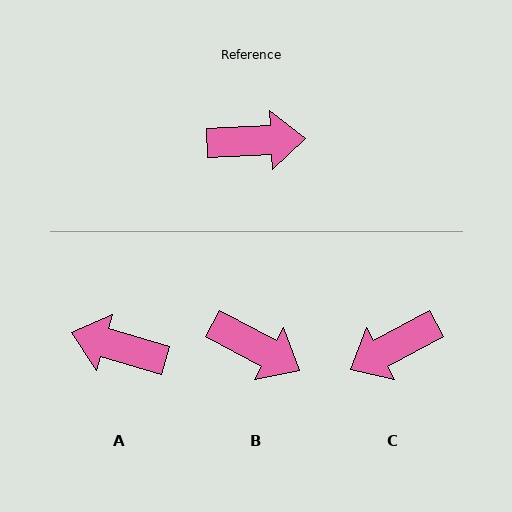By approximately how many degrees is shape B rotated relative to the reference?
Approximately 31 degrees clockwise.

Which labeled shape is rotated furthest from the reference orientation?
A, about 161 degrees away.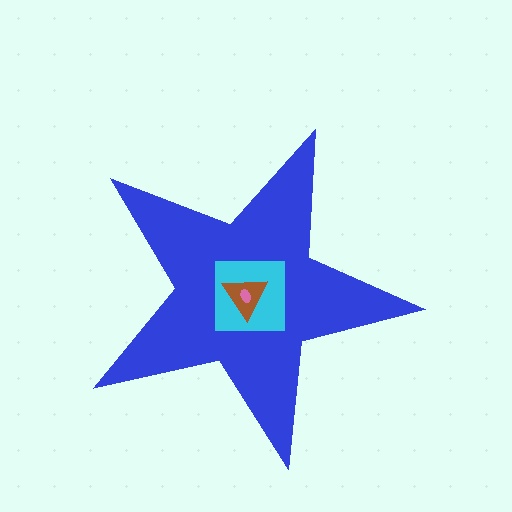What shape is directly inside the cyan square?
The brown triangle.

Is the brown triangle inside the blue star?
Yes.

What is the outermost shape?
The blue star.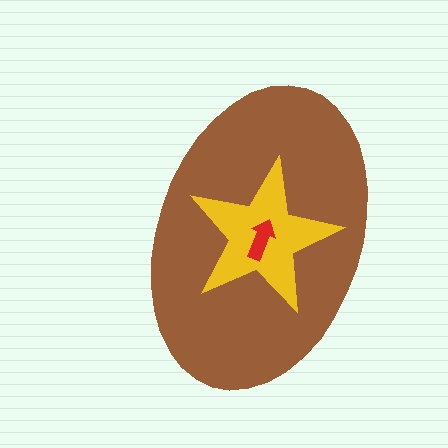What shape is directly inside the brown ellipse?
The yellow star.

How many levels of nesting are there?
3.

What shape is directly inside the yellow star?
The red arrow.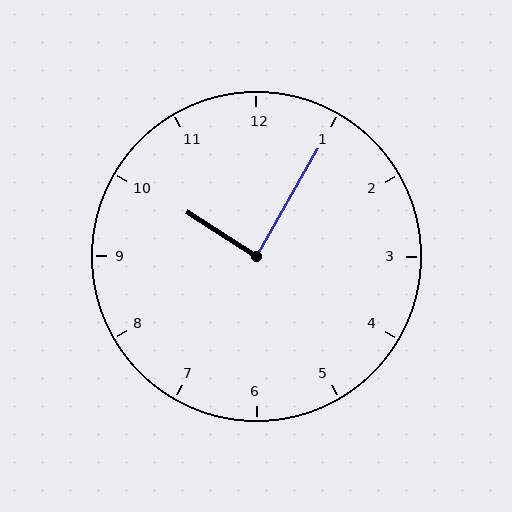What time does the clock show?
10:05.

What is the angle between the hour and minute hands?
Approximately 88 degrees.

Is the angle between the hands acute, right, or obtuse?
It is right.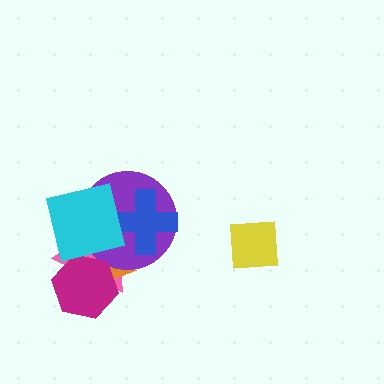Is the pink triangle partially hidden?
Yes, it is partially covered by another shape.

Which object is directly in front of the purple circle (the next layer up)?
The blue cross is directly in front of the purple circle.